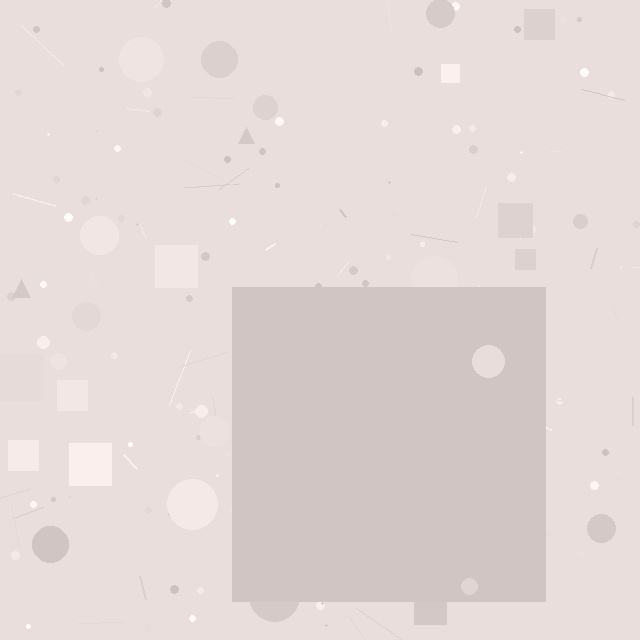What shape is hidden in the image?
A square is hidden in the image.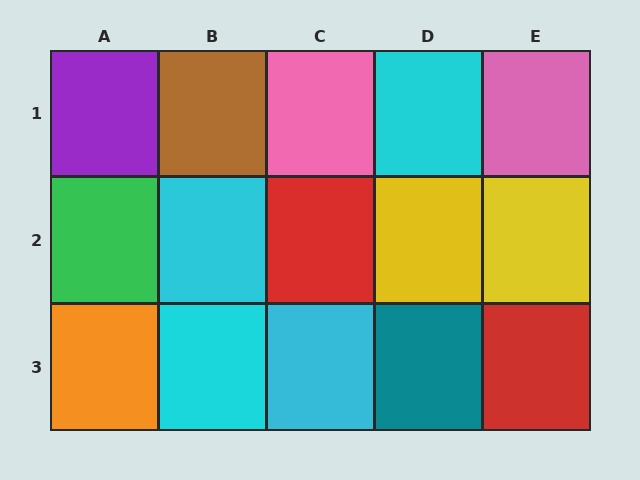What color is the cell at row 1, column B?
Brown.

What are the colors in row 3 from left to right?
Orange, cyan, cyan, teal, red.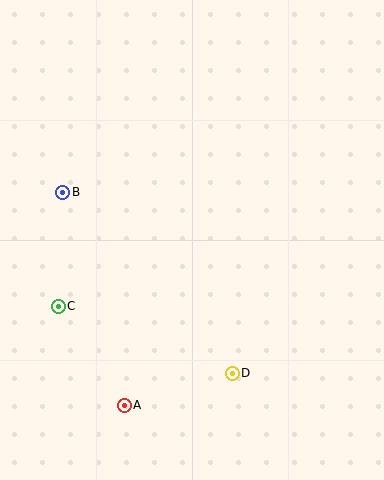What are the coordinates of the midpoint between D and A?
The midpoint between D and A is at (178, 389).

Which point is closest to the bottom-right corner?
Point D is closest to the bottom-right corner.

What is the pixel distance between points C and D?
The distance between C and D is 186 pixels.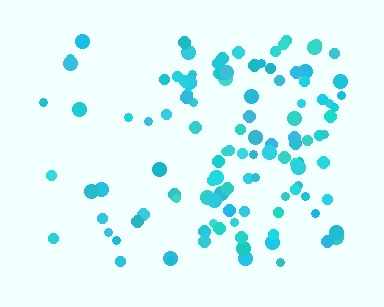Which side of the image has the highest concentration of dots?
The right.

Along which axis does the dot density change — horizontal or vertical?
Horizontal.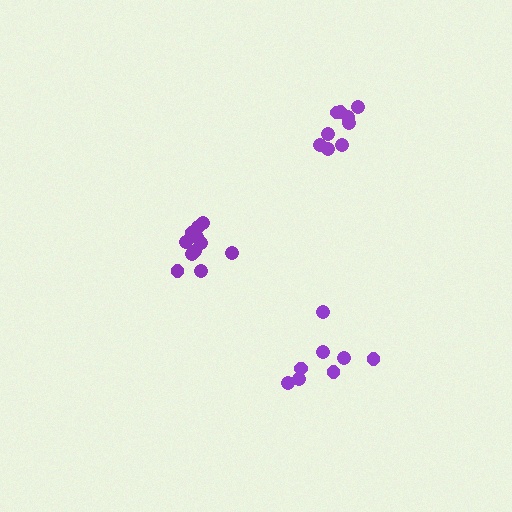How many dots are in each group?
Group 1: 11 dots, Group 2: 8 dots, Group 3: 9 dots (28 total).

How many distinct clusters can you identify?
There are 3 distinct clusters.